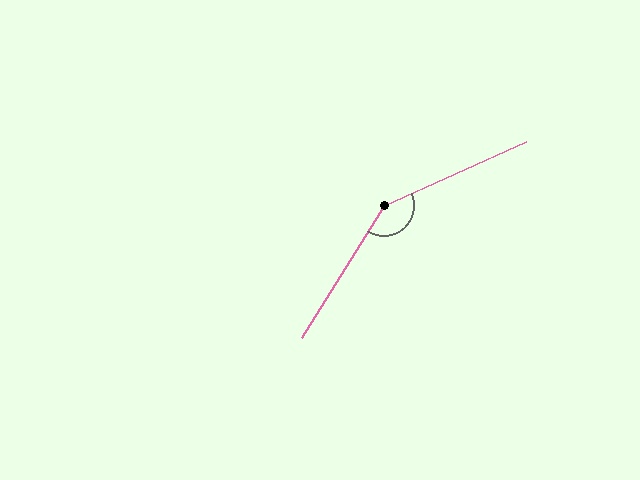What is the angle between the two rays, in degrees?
Approximately 146 degrees.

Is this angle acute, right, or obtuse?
It is obtuse.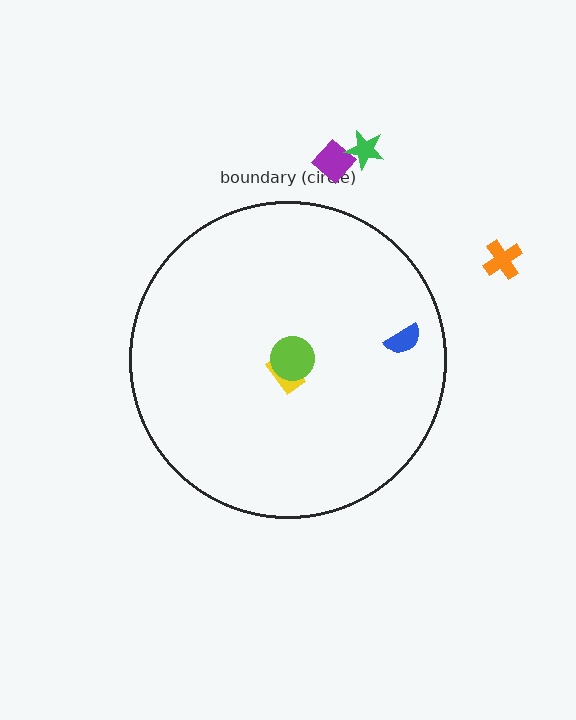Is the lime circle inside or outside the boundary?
Inside.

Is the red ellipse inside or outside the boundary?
Inside.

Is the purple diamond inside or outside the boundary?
Outside.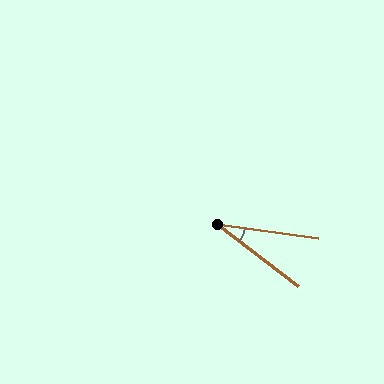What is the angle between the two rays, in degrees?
Approximately 30 degrees.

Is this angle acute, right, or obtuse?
It is acute.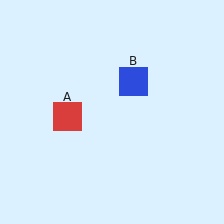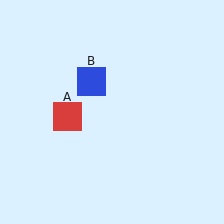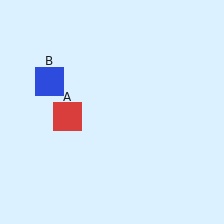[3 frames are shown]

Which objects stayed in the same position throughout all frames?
Red square (object A) remained stationary.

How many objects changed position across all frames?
1 object changed position: blue square (object B).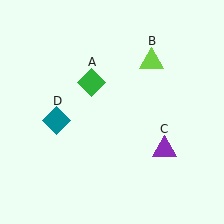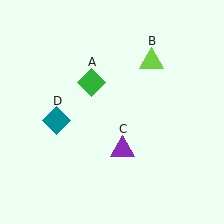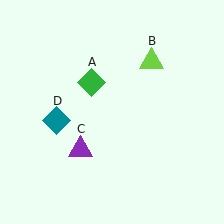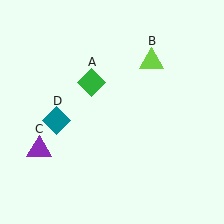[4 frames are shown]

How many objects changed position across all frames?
1 object changed position: purple triangle (object C).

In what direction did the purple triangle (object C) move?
The purple triangle (object C) moved left.